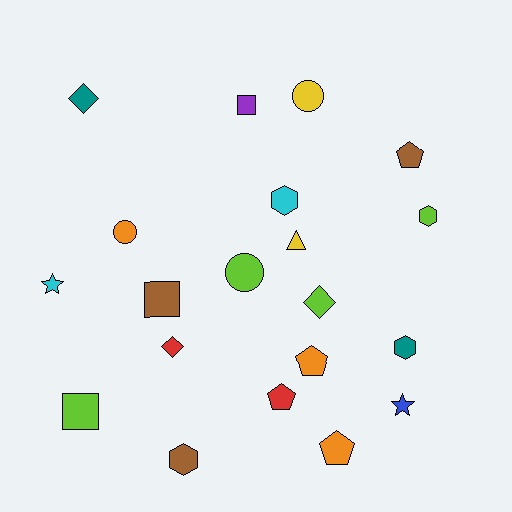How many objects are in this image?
There are 20 objects.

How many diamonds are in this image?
There are 3 diamonds.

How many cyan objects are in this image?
There are 2 cyan objects.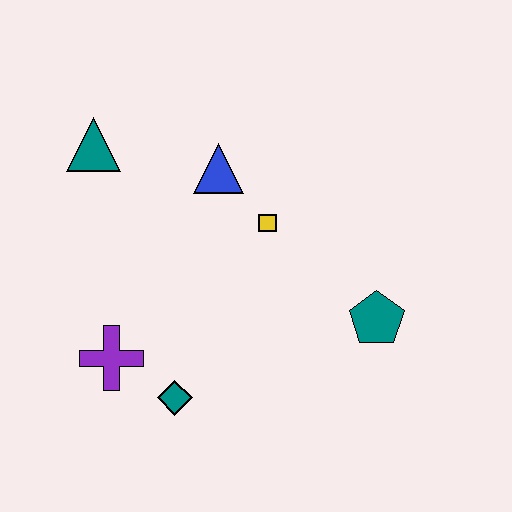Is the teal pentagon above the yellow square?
No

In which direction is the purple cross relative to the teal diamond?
The purple cross is to the left of the teal diamond.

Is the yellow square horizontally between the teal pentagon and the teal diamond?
Yes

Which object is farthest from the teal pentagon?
The teal triangle is farthest from the teal pentagon.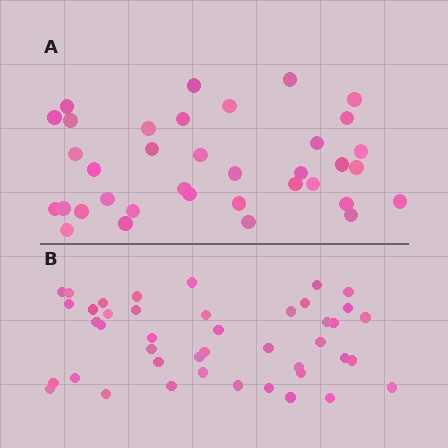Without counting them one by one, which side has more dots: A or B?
Region B (the bottom region) has more dots.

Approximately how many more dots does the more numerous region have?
Region B has roughly 8 or so more dots than region A.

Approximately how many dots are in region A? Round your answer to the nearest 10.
About 40 dots. (The exact count is 36, which rounds to 40.)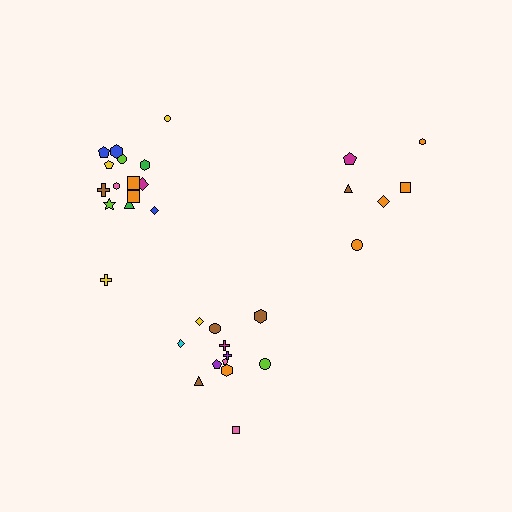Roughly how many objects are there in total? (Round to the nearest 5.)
Roughly 35 objects in total.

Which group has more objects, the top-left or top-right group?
The top-left group.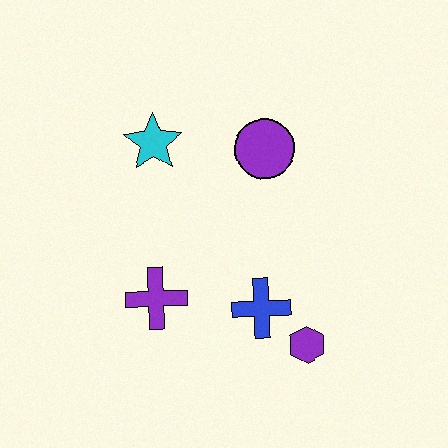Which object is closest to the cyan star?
The purple circle is closest to the cyan star.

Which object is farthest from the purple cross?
The purple circle is farthest from the purple cross.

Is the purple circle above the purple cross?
Yes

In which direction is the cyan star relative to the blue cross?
The cyan star is above the blue cross.